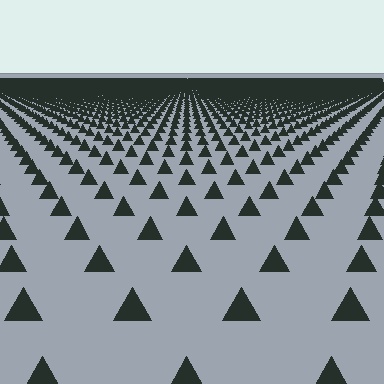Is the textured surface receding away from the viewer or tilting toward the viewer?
The surface is receding away from the viewer. Texture elements get smaller and denser toward the top.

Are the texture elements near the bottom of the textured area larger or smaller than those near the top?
Larger. Near the bottom, elements are closer to the viewer and appear at a bigger on-screen size.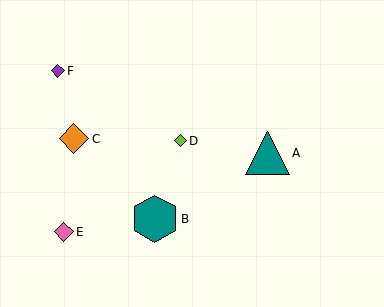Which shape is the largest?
The teal hexagon (labeled B) is the largest.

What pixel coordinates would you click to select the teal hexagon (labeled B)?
Click at (155, 219) to select the teal hexagon B.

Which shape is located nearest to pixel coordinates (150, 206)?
The teal hexagon (labeled B) at (155, 219) is nearest to that location.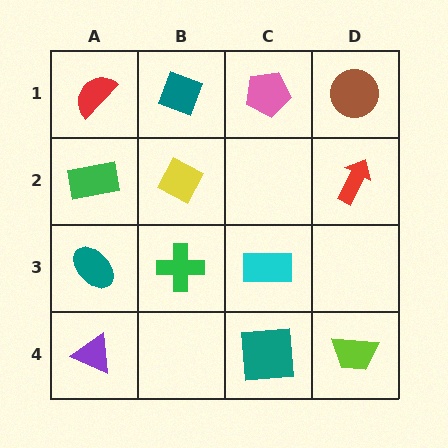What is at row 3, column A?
A teal ellipse.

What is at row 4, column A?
A purple triangle.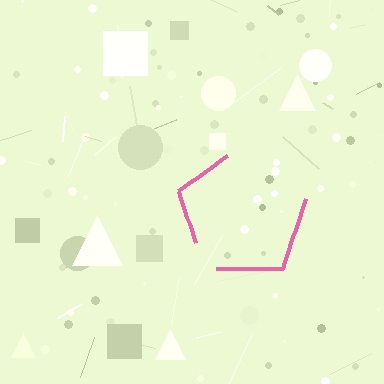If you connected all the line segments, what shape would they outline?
They would outline a pentagon.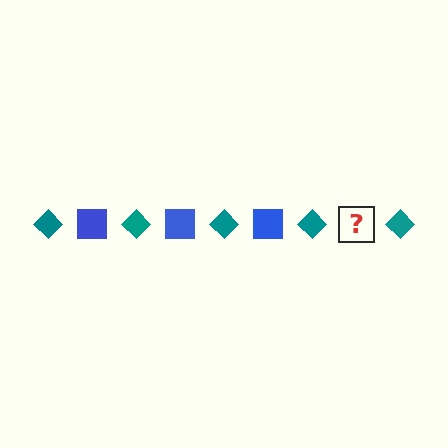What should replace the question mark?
The question mark should be replaced with a blue square.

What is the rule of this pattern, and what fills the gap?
The rule is that the pattern alternates between teal diamond and blue square. The gap should be filled with a blue square.